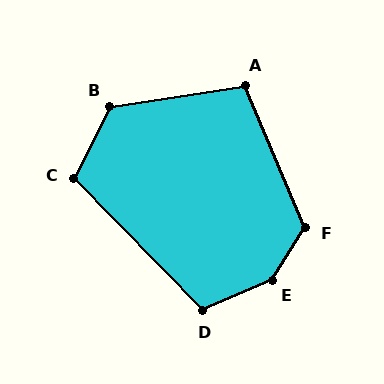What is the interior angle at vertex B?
Approximately 125 degrees (obtuse).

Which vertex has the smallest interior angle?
A, at approximately 104 degrees.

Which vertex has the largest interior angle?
E, at approximately 146 degrees.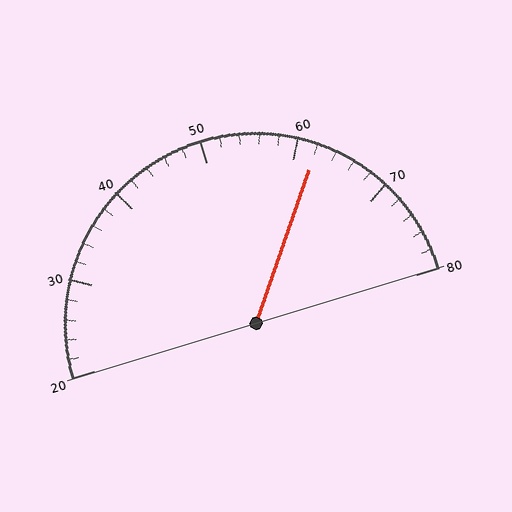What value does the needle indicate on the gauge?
The needle indicates approximately 62.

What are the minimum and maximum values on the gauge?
The gauge ranges from 20 to 80.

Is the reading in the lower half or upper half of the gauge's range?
The reading is in the upper half of the range (20 to 80).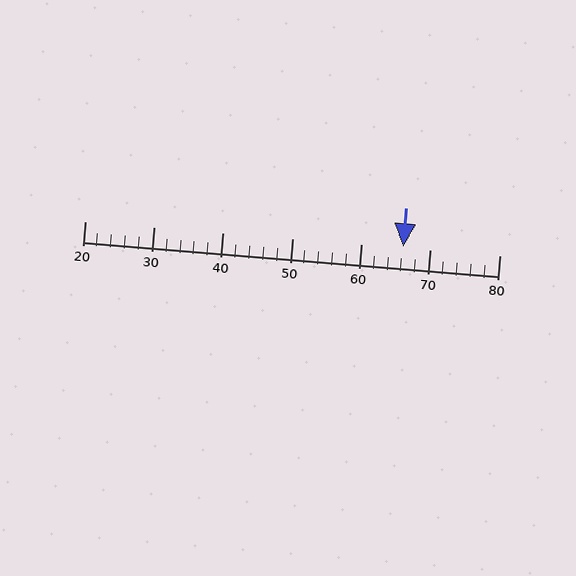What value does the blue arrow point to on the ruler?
The blue arrow points to approximately 66.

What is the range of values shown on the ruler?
The ruler shows values from 20 to 80.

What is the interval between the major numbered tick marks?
The major tick marks are spaced 10 units apart.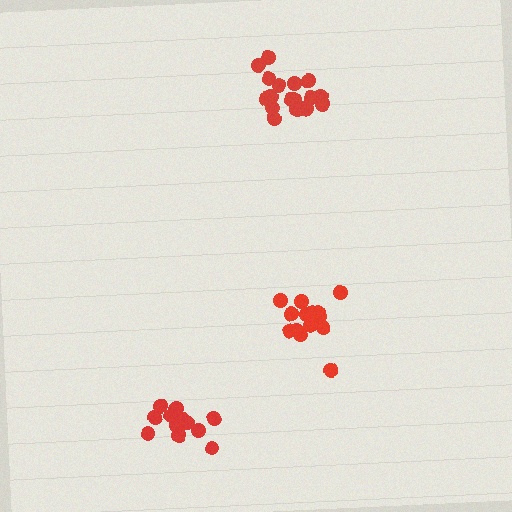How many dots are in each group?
Group 1: 16 dots, Group 2: 15 dots, Group 3: 18 dots (49 total).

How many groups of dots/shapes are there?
There are 3 groups.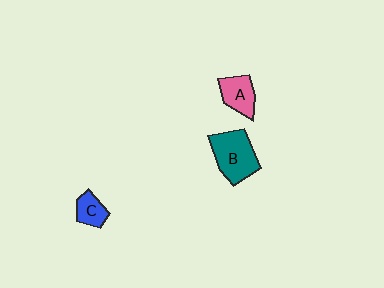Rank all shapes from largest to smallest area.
From largest to smallest: B (teal), A (pink), C (blue).